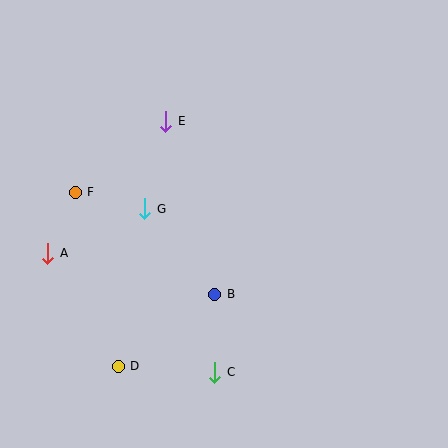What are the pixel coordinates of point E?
Point E is at (166, 121).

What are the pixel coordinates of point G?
Point G is at (144, 209).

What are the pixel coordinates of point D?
Point D is at (118, 366).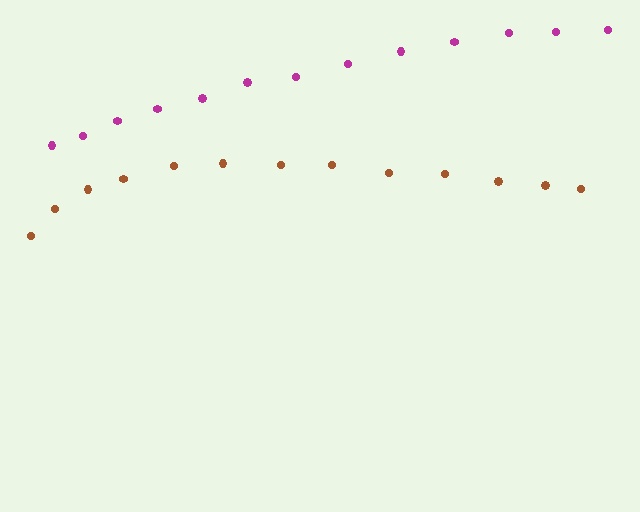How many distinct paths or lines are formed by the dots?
There are 2 distinct paths.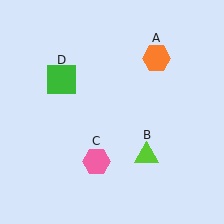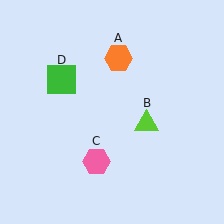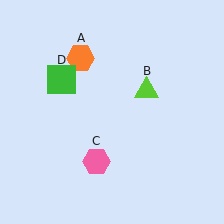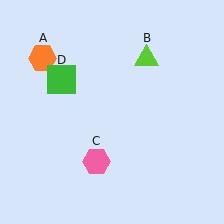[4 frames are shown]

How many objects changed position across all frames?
2 objects changed position: orange hexagon (object A), lime triangle (object B).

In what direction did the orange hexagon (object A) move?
The orange hexagon (object A) moved left.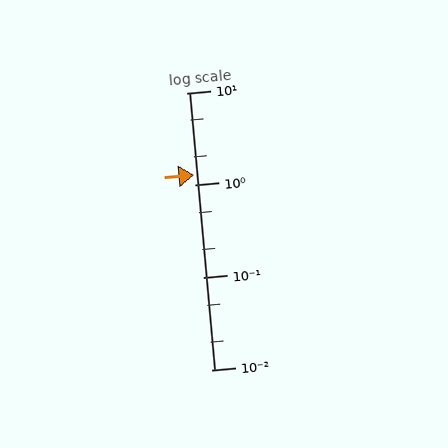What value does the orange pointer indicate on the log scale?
The pointer indicates approximately 1.3.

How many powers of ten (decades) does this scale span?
The scale spans 3 decades, from 0.01 to 10.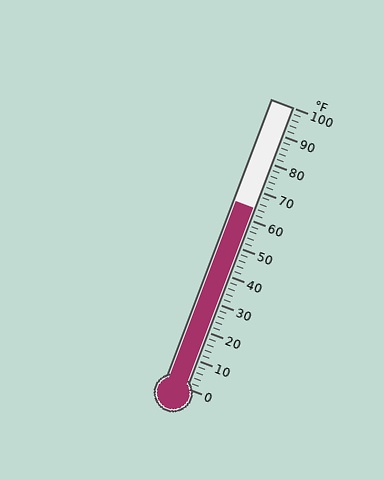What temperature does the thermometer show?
The thermometer shows approximately 64°F.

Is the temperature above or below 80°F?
The temperature is below 80°F.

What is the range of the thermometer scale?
The thermometer scale ranges from 0°F to 100°F.